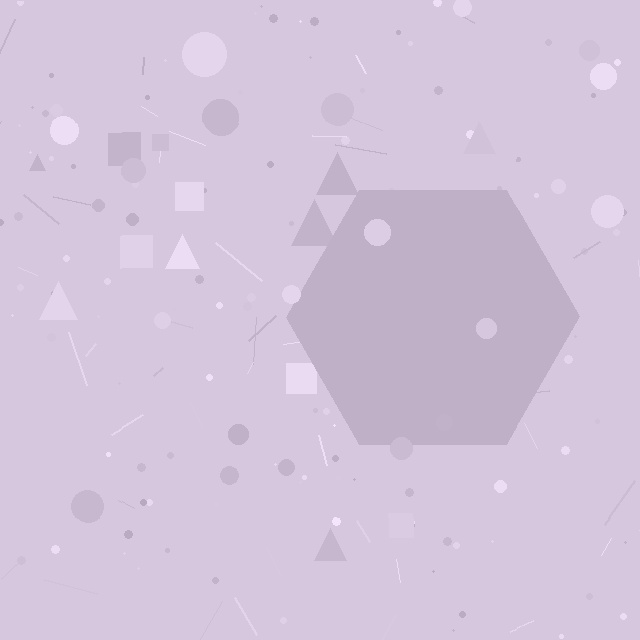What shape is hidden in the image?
A hexagon is hidden in the image.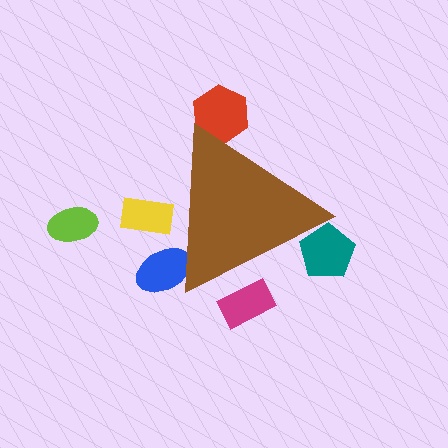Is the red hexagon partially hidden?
Yes, the red hexagon is partially hidden behind the brown triangle.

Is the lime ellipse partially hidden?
No, the lime ellipse is fully visible.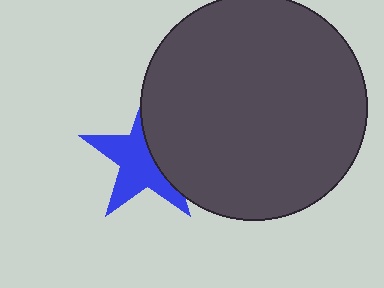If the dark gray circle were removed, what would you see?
You would see the complete blue star.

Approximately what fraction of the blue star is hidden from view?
Roughly 41% of the blue star is hidden behind the dark gray circle.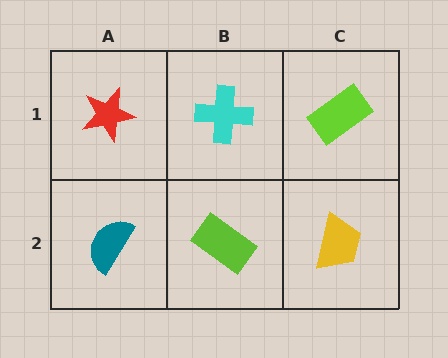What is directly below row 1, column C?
A yellow trapezoid.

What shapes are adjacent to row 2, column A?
A red star (row 1, column A), a lime rectangle (row 2, column B).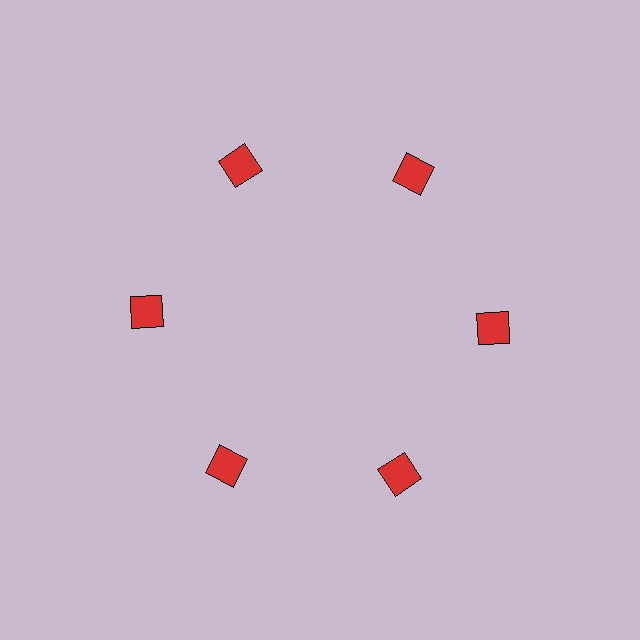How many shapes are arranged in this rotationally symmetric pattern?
There are 6 shapes, arranged in 6 groups of 1.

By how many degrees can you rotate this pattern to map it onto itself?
The pattern maps onto itself every 60 degrees of rotation.